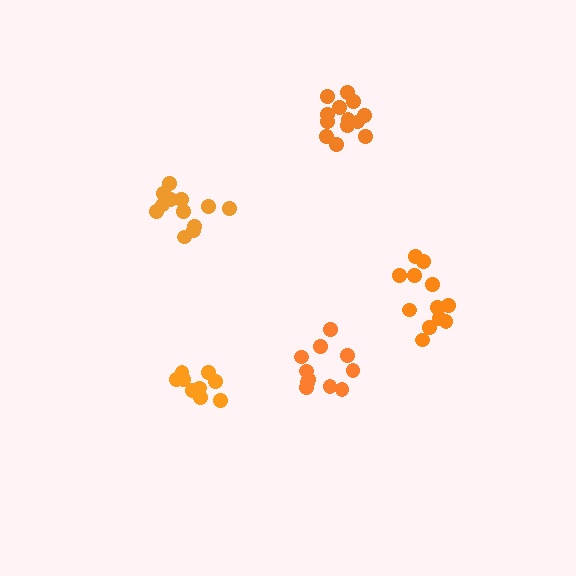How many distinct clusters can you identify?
There are 5 distinct clusters.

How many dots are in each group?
Group 1: 12 dots, Group 2: 12 dots, Group 3: 13 dots, Group 4: 10 dots, Group 5: 11 dots (58 total).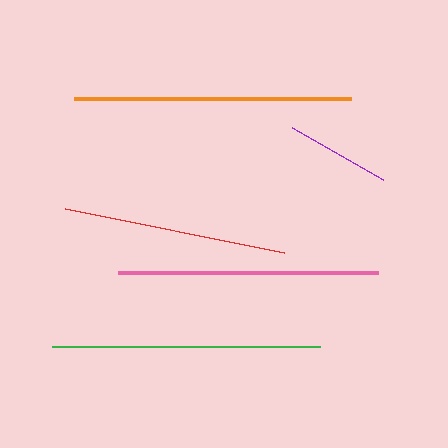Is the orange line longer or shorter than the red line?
The orange line is longer than the red line.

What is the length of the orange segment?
The orange segment is approximately 277 pixels long.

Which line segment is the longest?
The orange line is the longest at approximately 277 pixels.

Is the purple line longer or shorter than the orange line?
The orange line is longer than the purple line.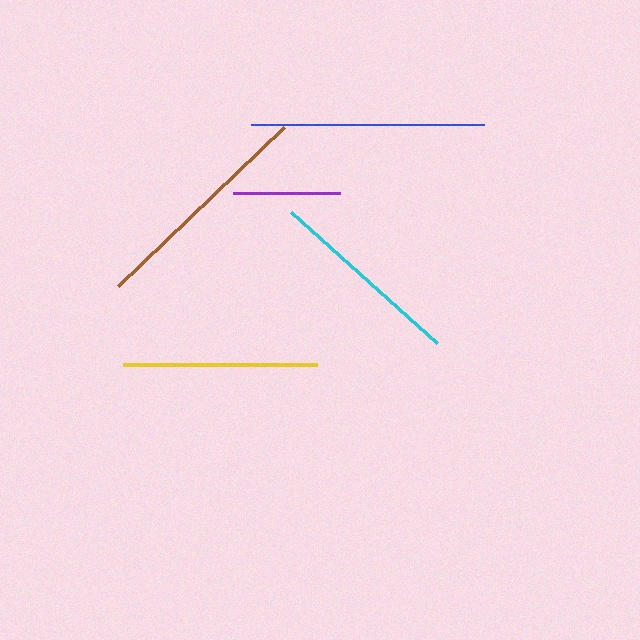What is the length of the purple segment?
The purple segment is approximately 107 pixels long.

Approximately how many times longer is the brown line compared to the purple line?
The brown line is approximately 2.2 times the length of the purple line.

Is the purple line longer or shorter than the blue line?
The blue line is longer than the purple line.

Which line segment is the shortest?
The purple line is the shortest at approximately 107 pixels.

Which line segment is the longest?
The blue line is the longest at approximately 233 pixels.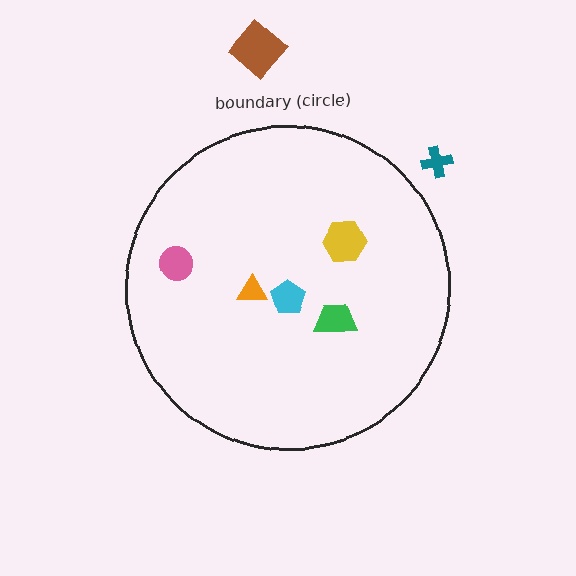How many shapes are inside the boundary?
5 inside, 2 outside.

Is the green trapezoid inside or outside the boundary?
Inside.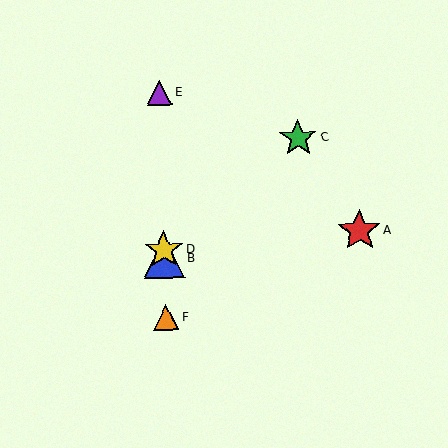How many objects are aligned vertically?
4 objects (B, D, E, F) are aligned vertically.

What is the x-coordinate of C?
Object C is at x≈298.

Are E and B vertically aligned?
Yes, both are at x≈159.